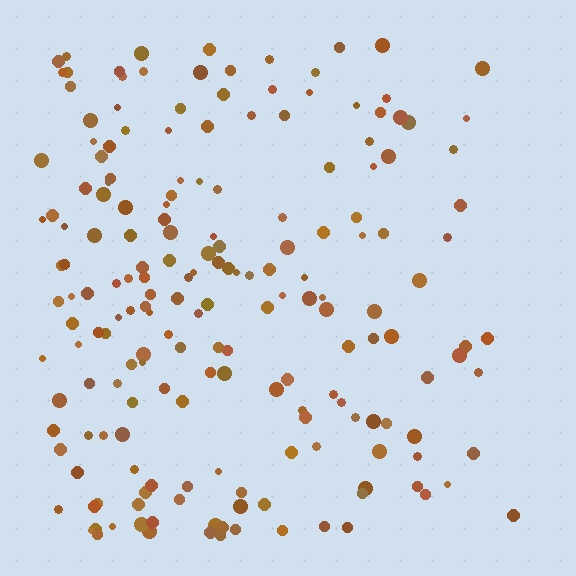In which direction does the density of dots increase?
From right to left, with the left side densest.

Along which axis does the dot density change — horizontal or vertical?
Horizontal.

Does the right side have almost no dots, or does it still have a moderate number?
Still a moderate number, just noticeably fewer than the left.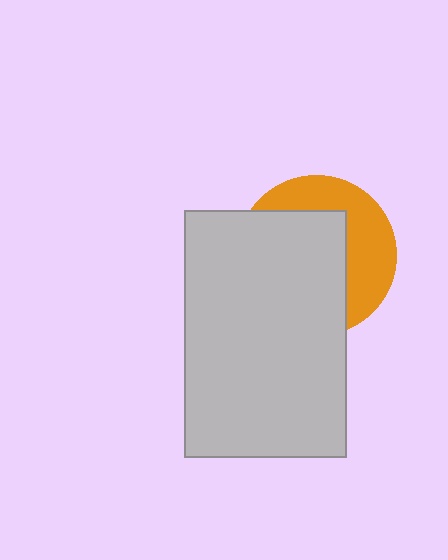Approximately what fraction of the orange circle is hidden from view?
Roughly 61% of the orange circle is hidden behind the light gray rectangle.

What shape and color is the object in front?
The object in front is a light gray rectangle.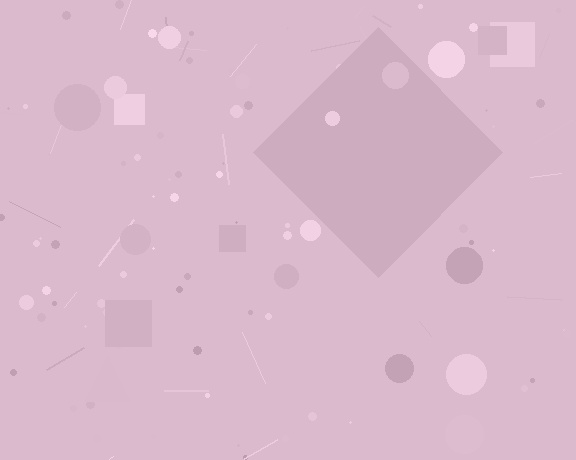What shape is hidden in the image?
A diamond is hidden in the image.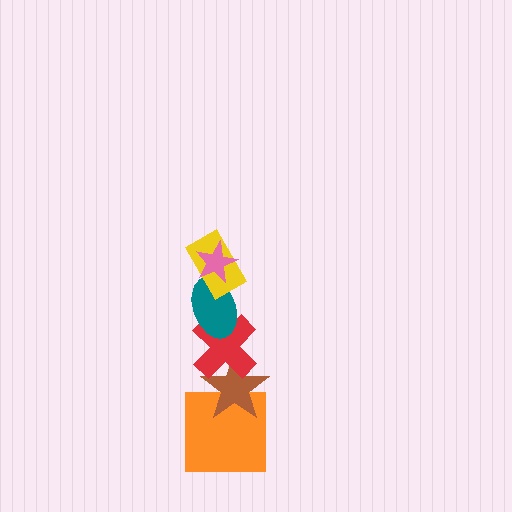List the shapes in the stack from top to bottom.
From top to bottom: the pink star, the yellow rectangle, the teal ellipse, the red cross, the brown star, the orange square.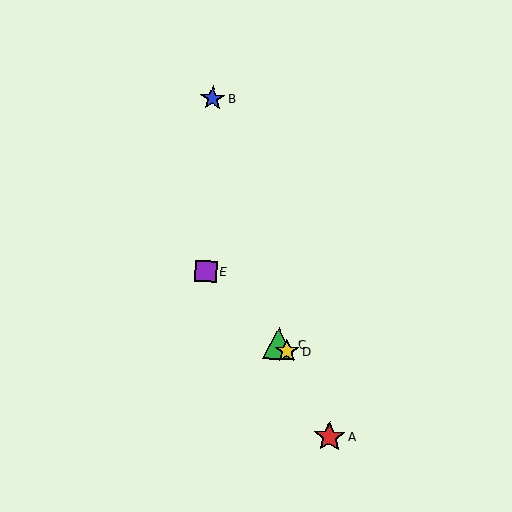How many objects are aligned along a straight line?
3 objects (C, D, E) are aligned along a straight line.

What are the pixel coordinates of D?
Object D is at (287, 351).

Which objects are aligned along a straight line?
Objects C, D, E are aligned along a straight line.